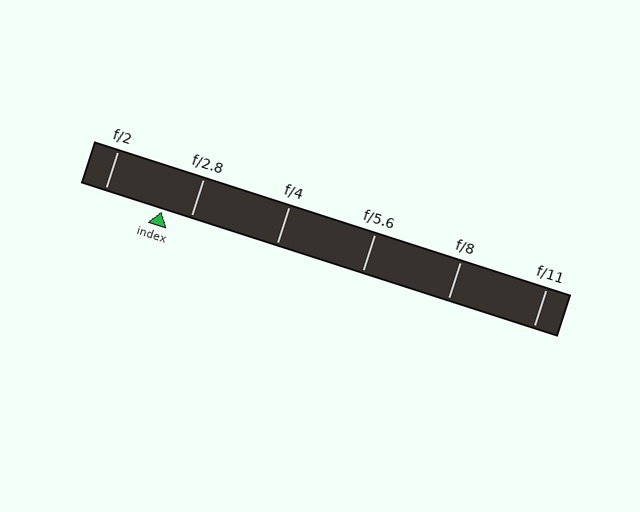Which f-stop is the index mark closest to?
The index mark is closest to f/2.8.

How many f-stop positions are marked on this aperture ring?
There are 6 f-stop positions marked.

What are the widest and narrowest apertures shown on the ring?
The widest aperture shown is f/2 and the narrowest is f/11.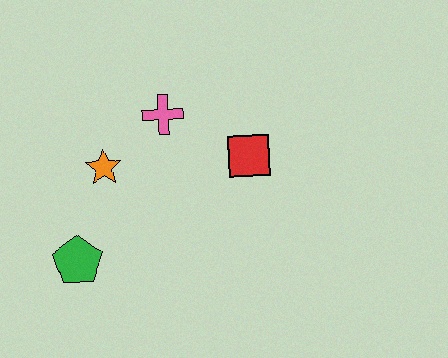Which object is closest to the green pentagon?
The orange star is closest to the green pentagon.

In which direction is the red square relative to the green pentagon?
The red square is to the right of the green pentagon.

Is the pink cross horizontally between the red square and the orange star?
Yes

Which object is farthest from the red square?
The green pentagon is farthest from the red square.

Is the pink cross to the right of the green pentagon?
Yes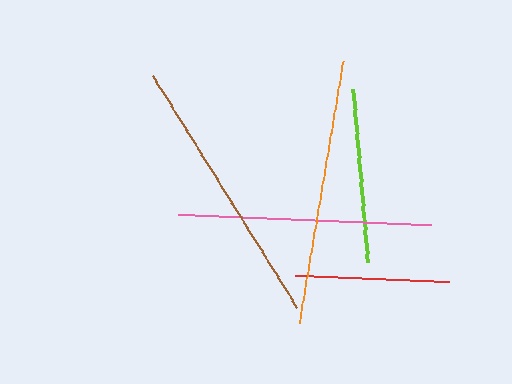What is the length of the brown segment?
The brown segment is approximately 274 pixels long.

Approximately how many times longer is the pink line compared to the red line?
The pink line is approximately 1.6 times the length of the red line.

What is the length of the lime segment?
The lime segment is approximately 173 pixels long.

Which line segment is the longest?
The brown line is the longest at approximately 274 pixels.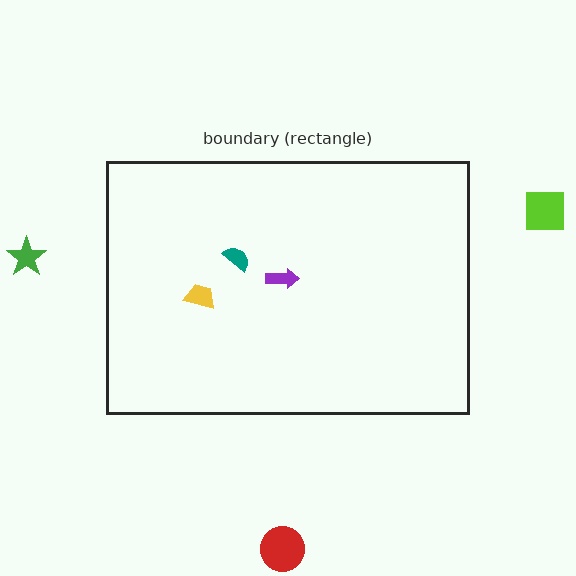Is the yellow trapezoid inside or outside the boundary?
Inside.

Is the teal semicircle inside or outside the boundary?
Inside.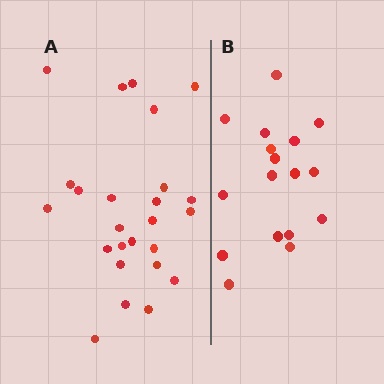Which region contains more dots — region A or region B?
Region A (the left region) has more dots.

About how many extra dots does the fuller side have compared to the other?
Region A has roughly 8 or so more dots than region B.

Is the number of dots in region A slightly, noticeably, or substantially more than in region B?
Region A has substantially more. The ratio is roughly 1.5 to 1.